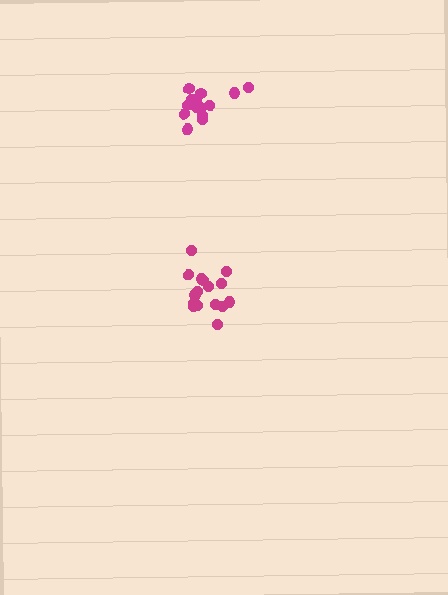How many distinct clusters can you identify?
There are 2 distinct clusters.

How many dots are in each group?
Group 1: 16 dots, Group 2: 14 dots (30 total).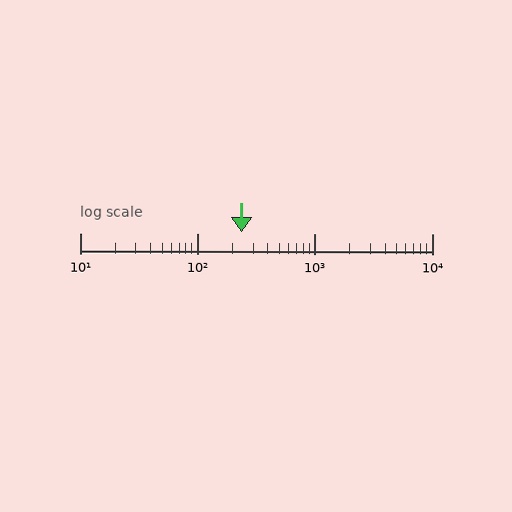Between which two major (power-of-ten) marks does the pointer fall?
The pointer is between 100 and 1000.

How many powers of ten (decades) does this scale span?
The scale spans 3 decades, from 10 to 10000.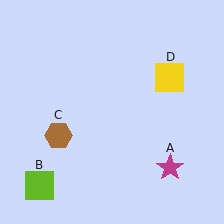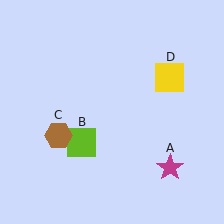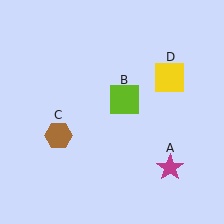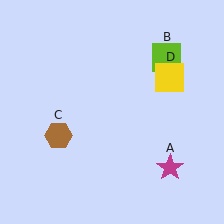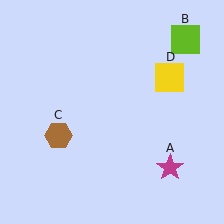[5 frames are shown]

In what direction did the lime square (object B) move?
The lime square (object B) moved up and to the right.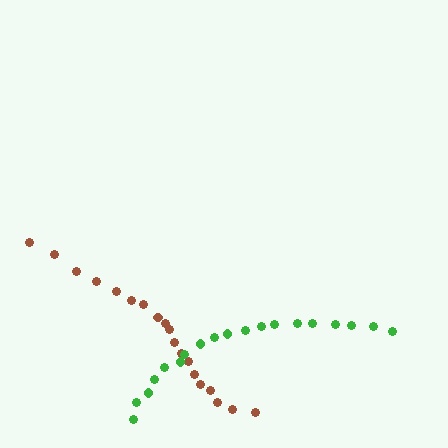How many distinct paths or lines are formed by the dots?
There are 2 distinct paths.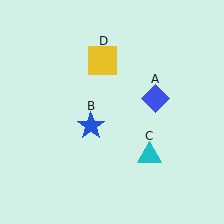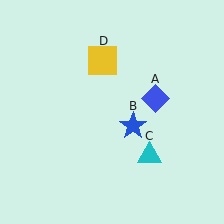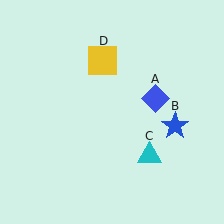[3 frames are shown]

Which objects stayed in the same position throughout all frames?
Blue diamond (object A) and cyan triangle (object C) and yellow square (object D) remained stationary.